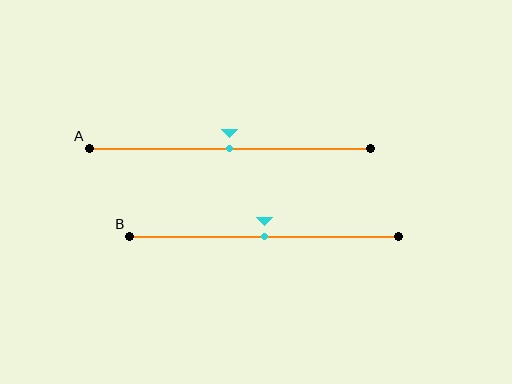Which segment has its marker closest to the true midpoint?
Segment A has its marker closest to the true midpoint.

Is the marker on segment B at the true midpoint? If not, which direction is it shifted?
Yes, the marker on segment B is at the true midpoint.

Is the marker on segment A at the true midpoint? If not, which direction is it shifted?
Yes, the marker on segment A is at the true midpoint.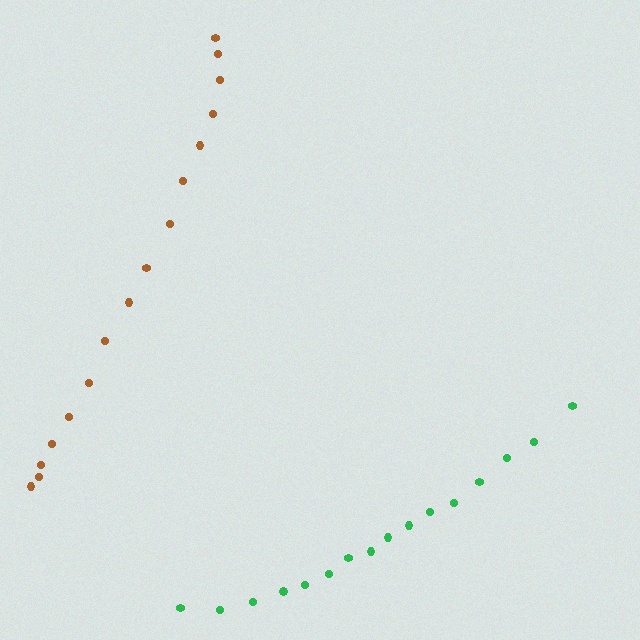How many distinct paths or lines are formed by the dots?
There are 2 distinct paths.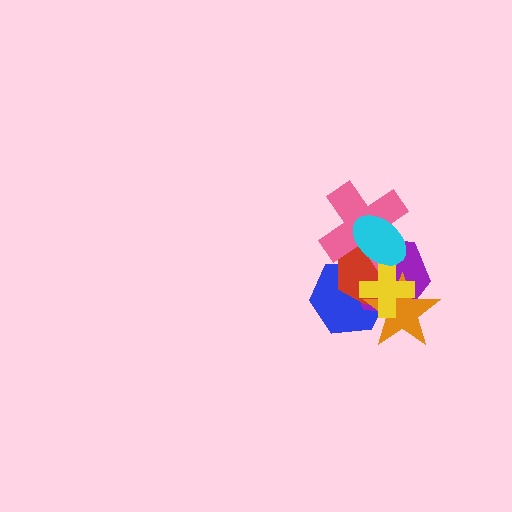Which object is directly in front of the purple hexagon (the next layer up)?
The red hexagon is directly in front of the purple hexagon.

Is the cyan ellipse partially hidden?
No, no other shape covers it.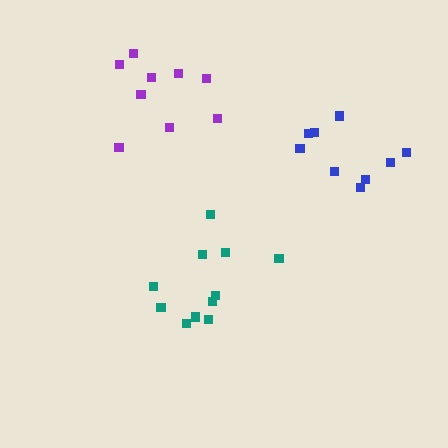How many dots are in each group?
Group 1: 11 dots, Group 2: 9 dots, Group 3: 9 dots (29 total).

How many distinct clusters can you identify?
There are 3 distinct clusters.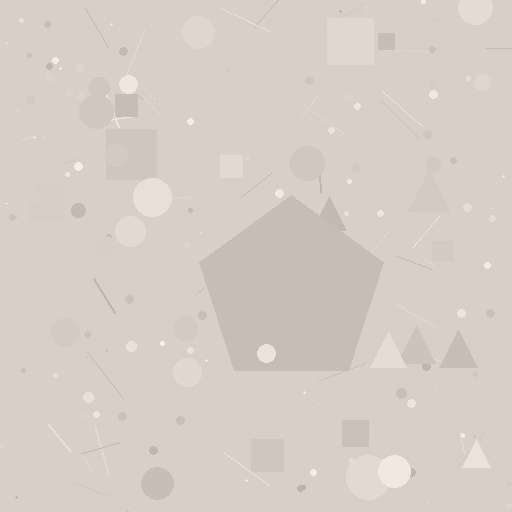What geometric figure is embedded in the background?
A pentagon is embedded in the background.